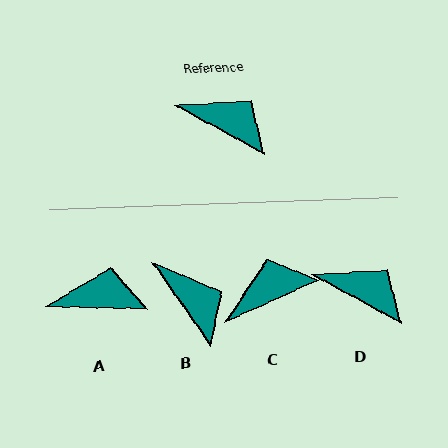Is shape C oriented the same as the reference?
No, it is off by about 53 degrees.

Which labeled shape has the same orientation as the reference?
D.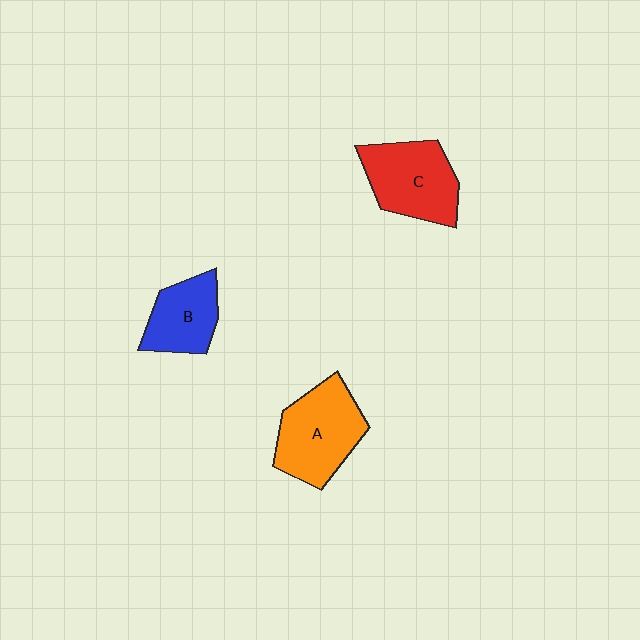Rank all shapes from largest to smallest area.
From largest to smallest: A (orange), C (red), B (blue).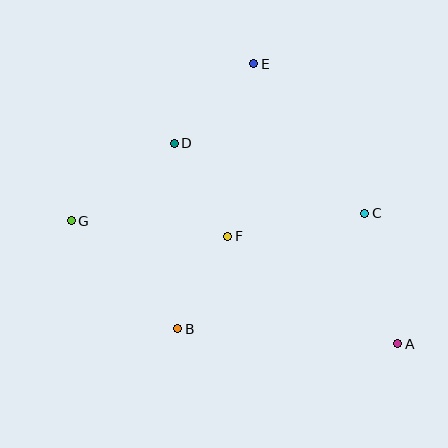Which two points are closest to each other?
Points B and F are closest to each other.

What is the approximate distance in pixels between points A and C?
The distance between A and C is approximately 135 pixels.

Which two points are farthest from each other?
Points A and G are farthest from each other.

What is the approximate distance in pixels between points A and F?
The distance between A and F is approximately 201 pixels.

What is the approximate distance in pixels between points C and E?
The distance between C and E is approximately 186 pixels.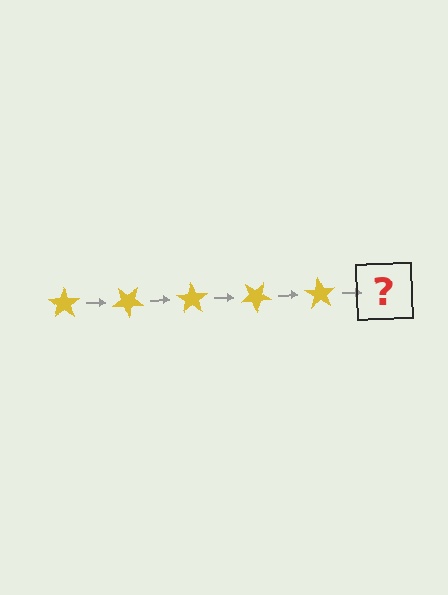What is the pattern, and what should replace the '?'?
The pattern is that the star rotates 35 degrees each step. The '?' should be a yellow star rotated 175 degrees.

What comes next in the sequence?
The next element should be a yellow star rotated 175 degrees.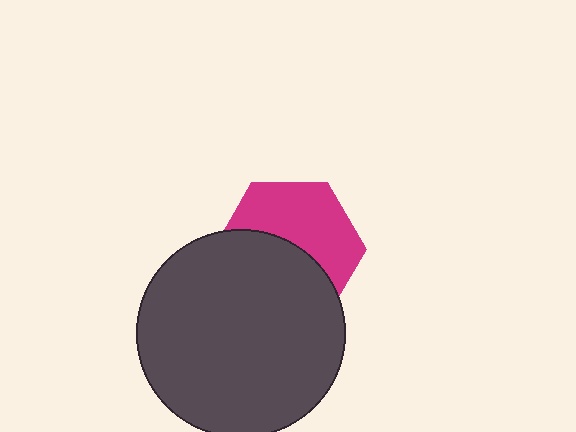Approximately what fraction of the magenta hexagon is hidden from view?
Roughly 49% of the magenta hexagon is hidden behind the dark gray circle.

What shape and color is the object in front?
The object in front is a dark gray circle.